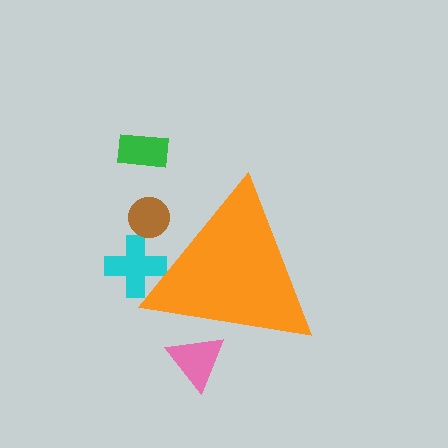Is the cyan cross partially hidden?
Yes, the cyan cross is partially hidden behind the orange triangle.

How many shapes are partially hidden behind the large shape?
3 shapes are partially hidden.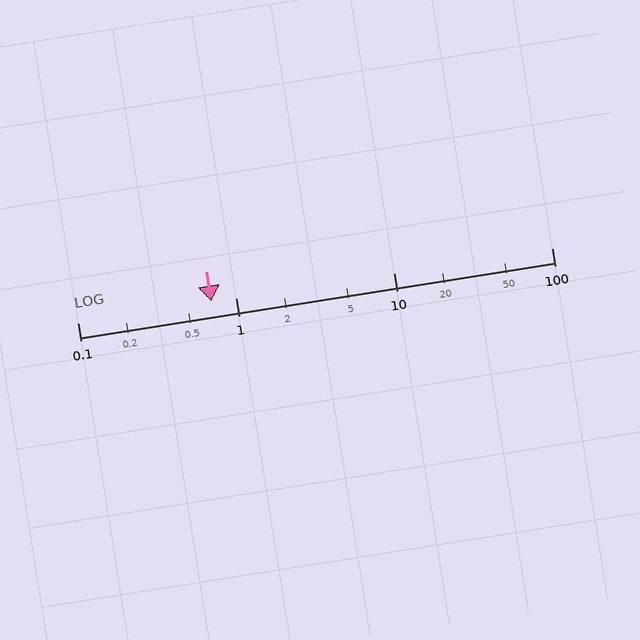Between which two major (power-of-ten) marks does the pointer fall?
The pointer is between 0.1 and 1.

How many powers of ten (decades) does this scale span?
The scale spans 3 decades, from 0.1 to 100.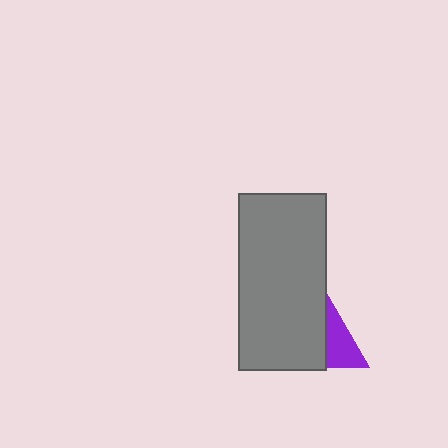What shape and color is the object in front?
The object in front is a gray rectangle.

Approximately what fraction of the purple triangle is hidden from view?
Roughly 56% of the purple triangle is hidden behind the gray rectangle.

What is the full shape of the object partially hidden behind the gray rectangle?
The partially hidden object is a purple triangle.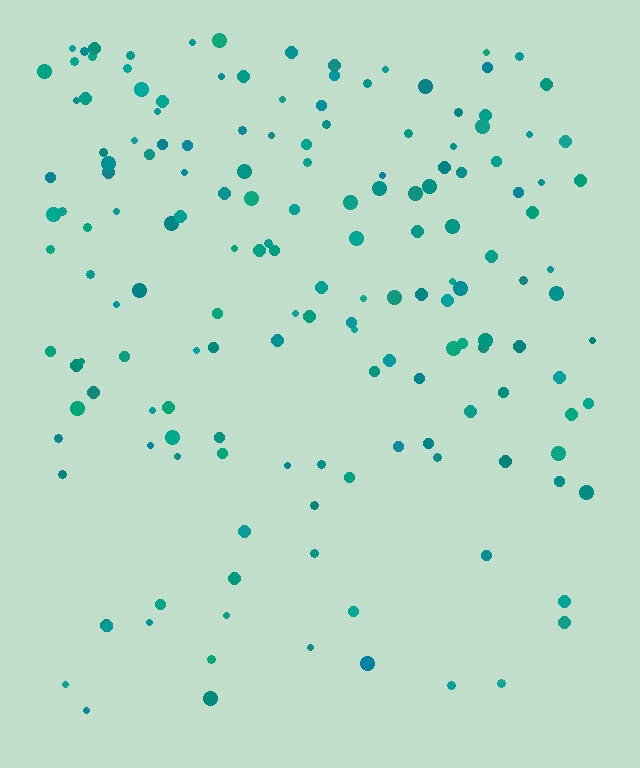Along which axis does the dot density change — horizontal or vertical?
Vertical.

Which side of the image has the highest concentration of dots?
The top.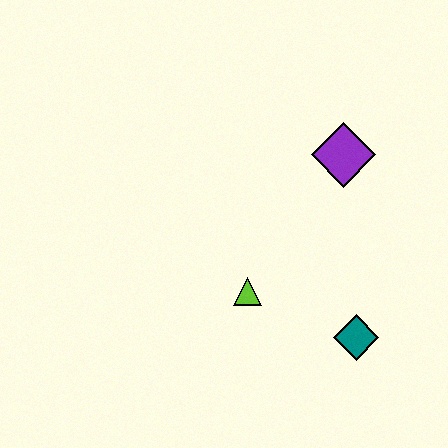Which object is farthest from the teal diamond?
The purple diamond is farthest from the teal diamond.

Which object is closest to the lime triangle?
The teal diamond is closest to the lime triangle.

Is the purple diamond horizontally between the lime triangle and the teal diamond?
Yes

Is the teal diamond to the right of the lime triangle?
Yes